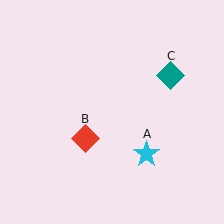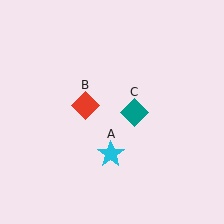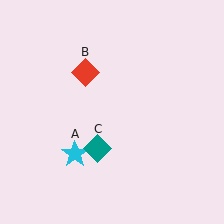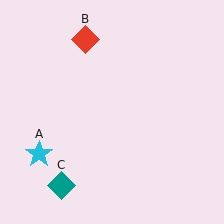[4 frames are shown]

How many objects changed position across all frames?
3 objects changed position: cyan star (object A), red diamond (object B), teal diamond (object C).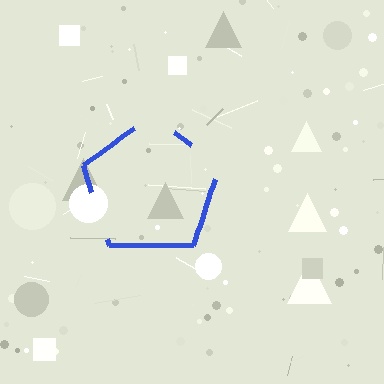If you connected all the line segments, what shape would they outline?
They would outline a pentagon.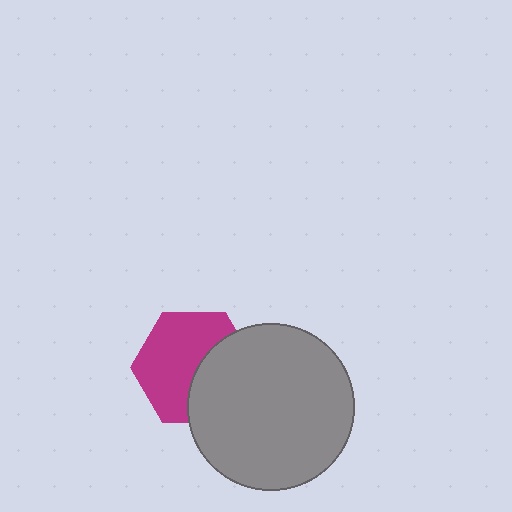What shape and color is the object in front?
The object in front is a gray circle.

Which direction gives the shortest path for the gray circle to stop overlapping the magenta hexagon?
Moving right gives the shortest separation.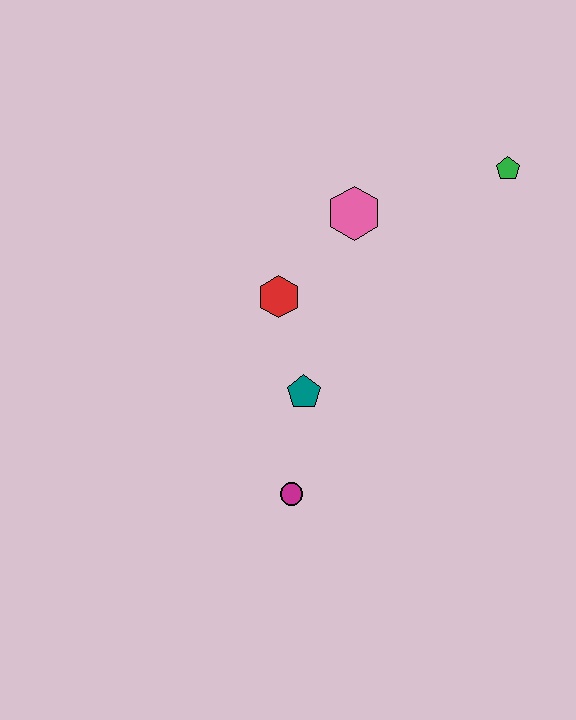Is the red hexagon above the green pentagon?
No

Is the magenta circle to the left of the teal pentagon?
Yes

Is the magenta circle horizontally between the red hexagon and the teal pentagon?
Yes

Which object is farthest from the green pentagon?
The magenta circle is farthest from the green pentagon.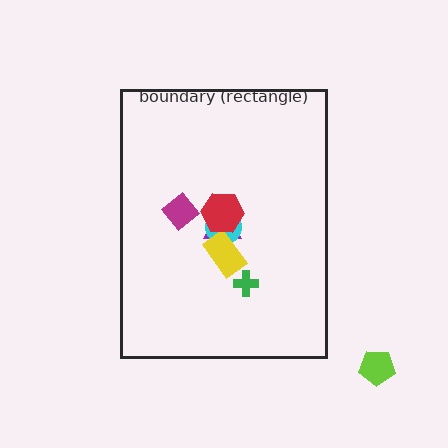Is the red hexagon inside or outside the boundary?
Inside.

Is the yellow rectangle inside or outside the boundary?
Inside.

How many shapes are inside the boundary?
6 inside, 1 outside.